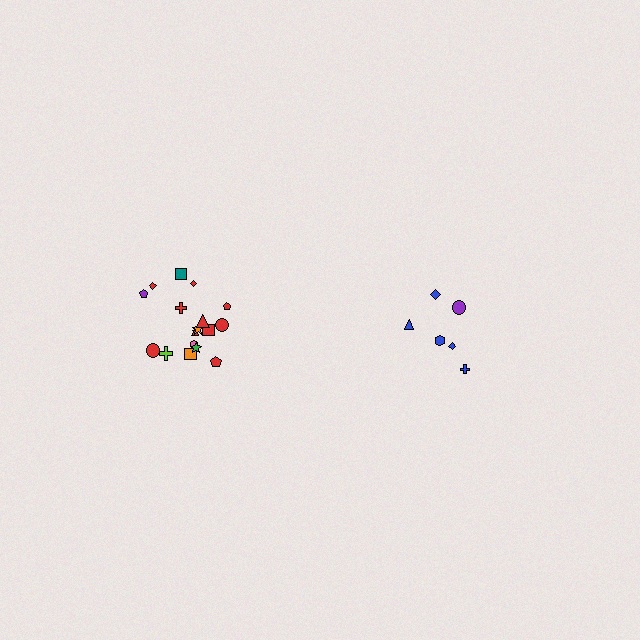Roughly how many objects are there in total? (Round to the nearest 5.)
Roughly 25 objects in total.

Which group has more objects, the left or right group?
The left group.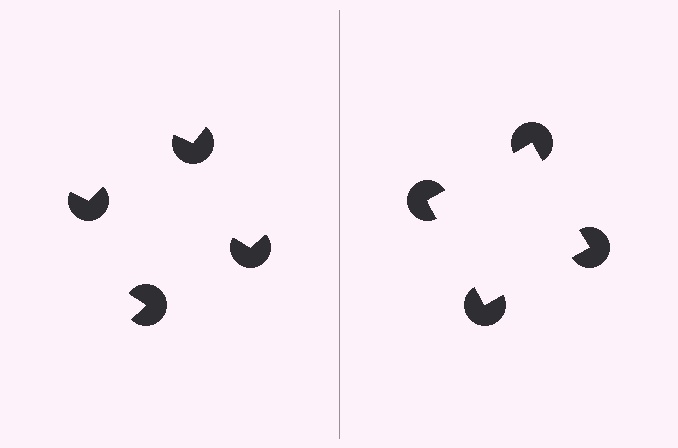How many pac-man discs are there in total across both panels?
8 — 4 on each side.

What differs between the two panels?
The pac-man discs are positioned identically on both sides; only the wedge orientations differ. On the right they align to a square; on the left they are misaligned.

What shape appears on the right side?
An illusory square.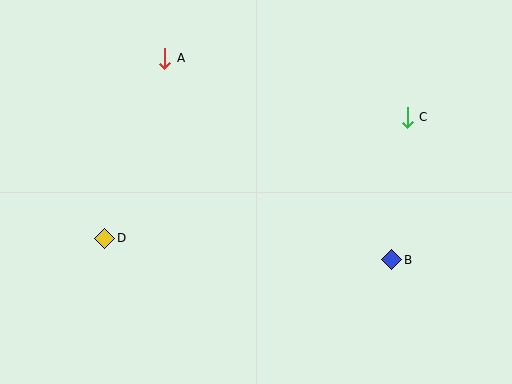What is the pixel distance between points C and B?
The distance between C and B is 143 pixels.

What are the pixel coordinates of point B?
Point B is at (392, 260).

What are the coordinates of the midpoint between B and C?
The midpoint between B and C is at (399, 189).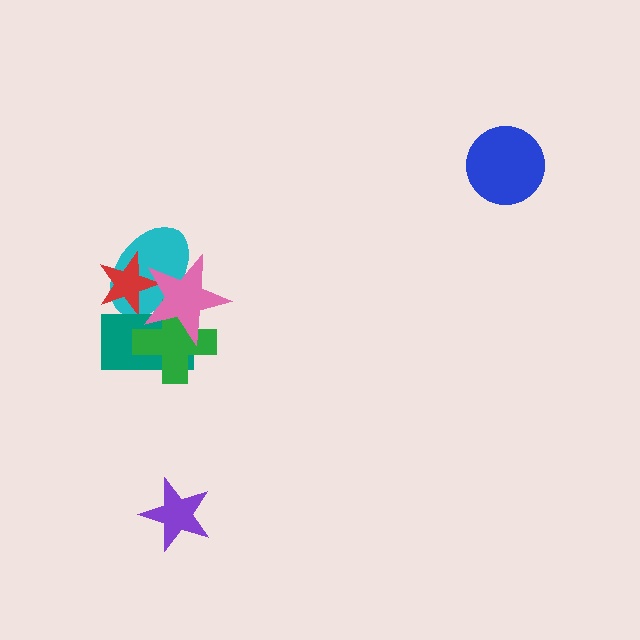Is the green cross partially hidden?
Yes, it is partially covered by another shape.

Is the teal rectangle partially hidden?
Yes, it is partially covered by another shape.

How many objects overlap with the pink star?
4 objects overlap with the pink star.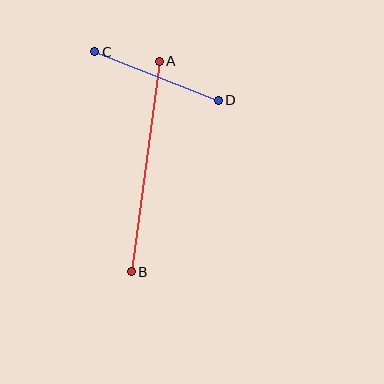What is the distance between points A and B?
The distance is approximately 212 pixels.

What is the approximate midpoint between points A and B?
The midpoint is at approximately (145, 167) pixels.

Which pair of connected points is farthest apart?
Points A and B are farthest apart.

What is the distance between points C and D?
The distance is approximately 133 pixels.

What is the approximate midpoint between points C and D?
The midpoint is at approximately (157, 76) pixels.